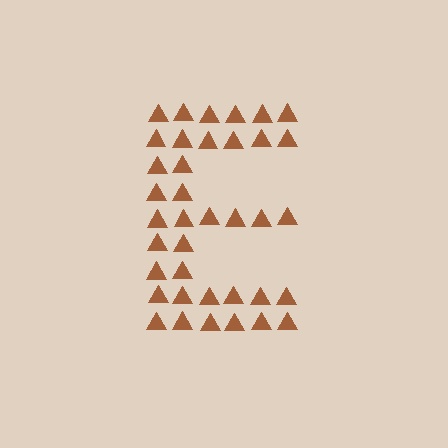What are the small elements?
The small elements are triangles.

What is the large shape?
The large shape is the letter E.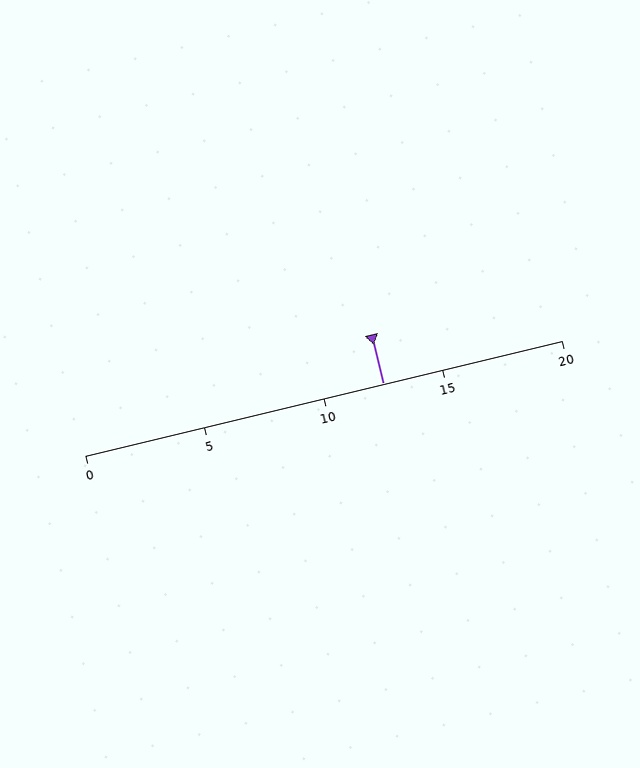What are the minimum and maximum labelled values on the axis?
The axis runs from 0 to 20.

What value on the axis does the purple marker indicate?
The marker indicates approximately 12.5.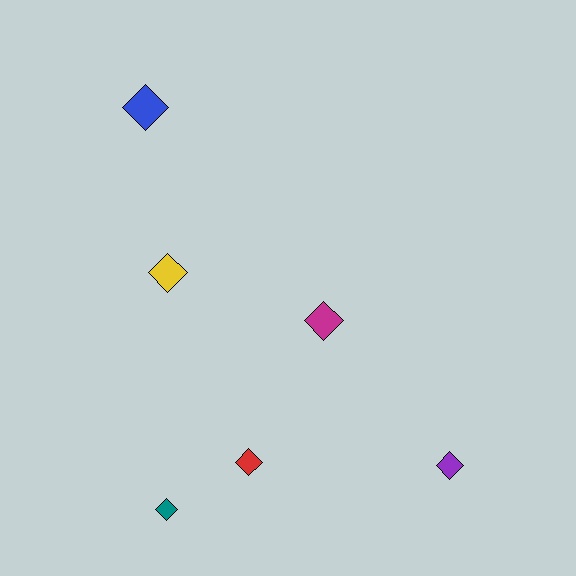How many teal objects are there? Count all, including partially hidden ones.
There is 1 teal object.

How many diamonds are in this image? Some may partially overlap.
There are 6 diamonds.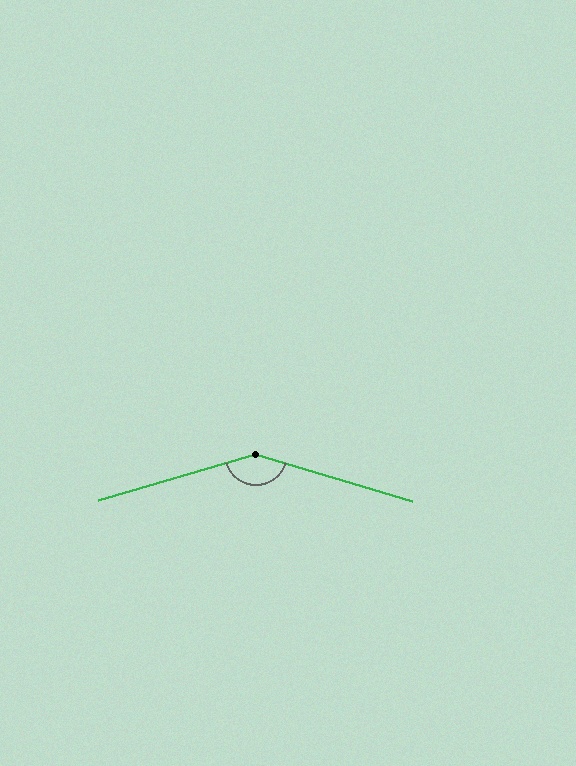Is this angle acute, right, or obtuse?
It is obtuse.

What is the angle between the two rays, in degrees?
Approximately 147 degrees.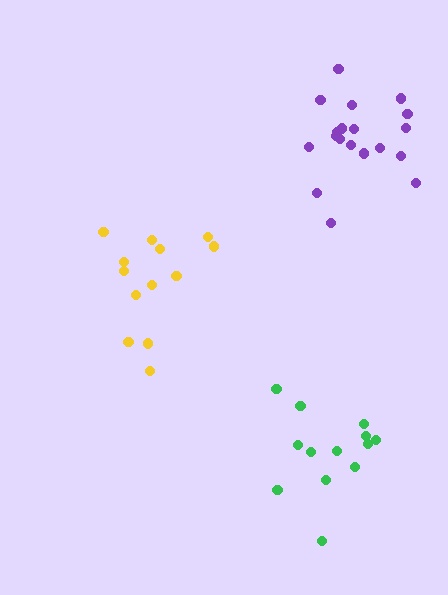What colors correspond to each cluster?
The clusters are colored: green, yellow, purple.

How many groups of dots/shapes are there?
There are 3 groups.